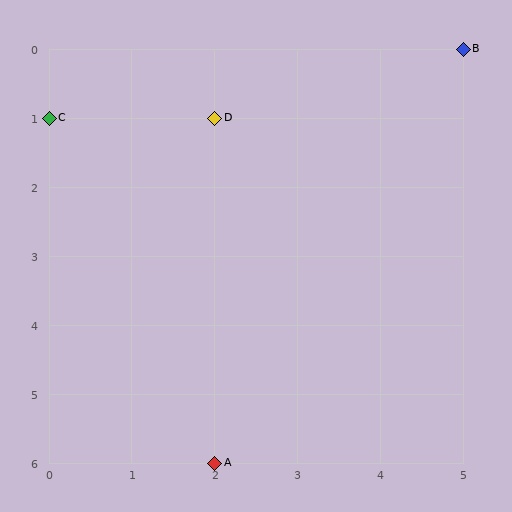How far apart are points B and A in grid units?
Points B and A are 3 columns and 6 rows apart (about 6.7 grid units diagonally).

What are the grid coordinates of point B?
Point B is at grid coordinates (5, 0).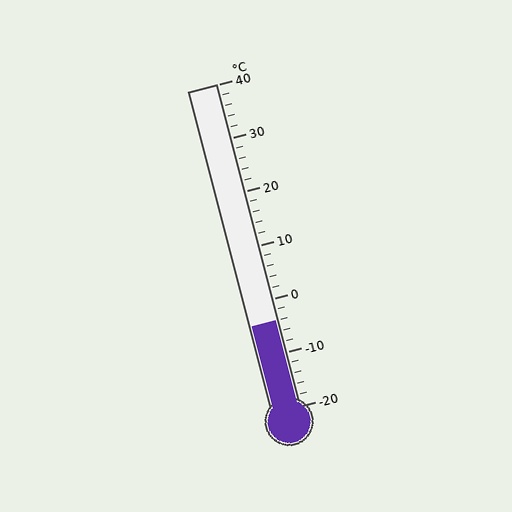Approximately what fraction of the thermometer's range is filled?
The thermometer is filled to approximately 25% of its range.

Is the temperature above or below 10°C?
The temperature is below 10°C.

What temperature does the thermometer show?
The thermometer shows approximately -4°C.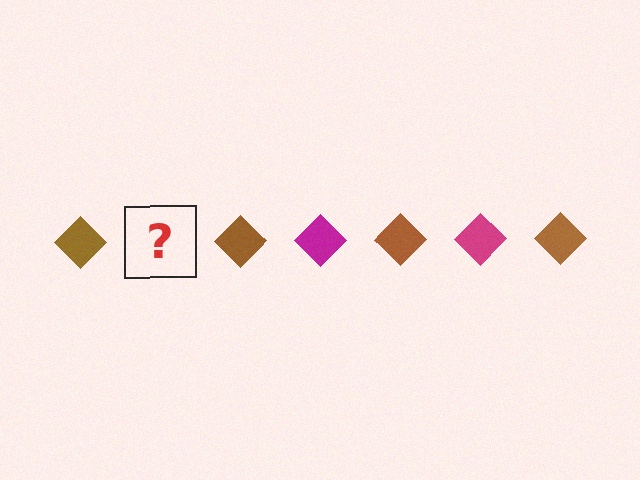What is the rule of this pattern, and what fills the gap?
The rule is that the pattern cycles through brown, magenta diamonds. The gap should be filled with a magenta diamond.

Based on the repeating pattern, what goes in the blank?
The blank should be a magenta diamond.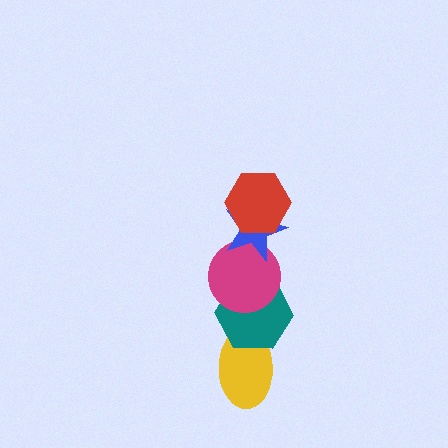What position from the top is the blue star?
The blue star is 2nd from the top.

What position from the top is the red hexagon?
The red hexagon is 1st from the top.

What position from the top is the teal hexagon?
The teal hexagon is 4th from the top.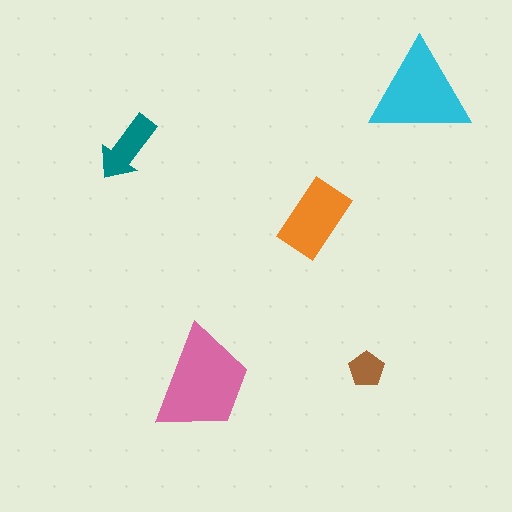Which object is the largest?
The pink trapezoid.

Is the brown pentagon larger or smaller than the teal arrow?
Smaller.